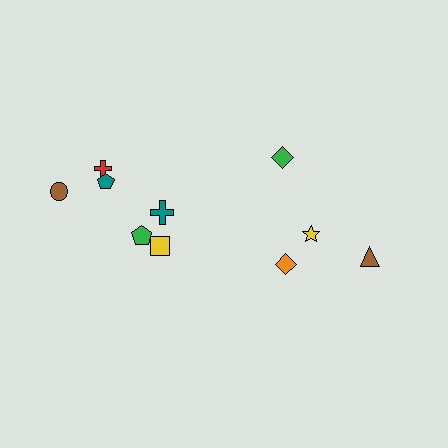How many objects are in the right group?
There are 4 objects.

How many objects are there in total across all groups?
There are 10 objects.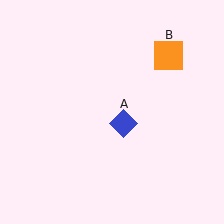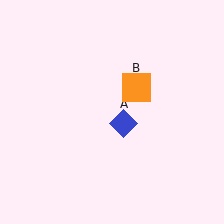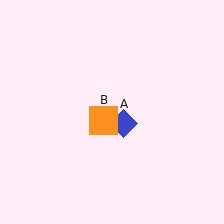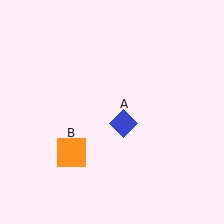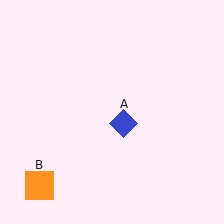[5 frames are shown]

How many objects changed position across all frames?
1 object changed position: orange square (object B).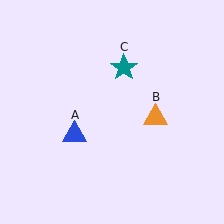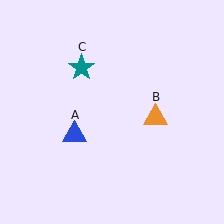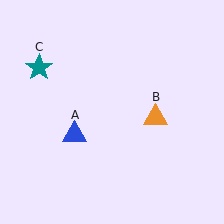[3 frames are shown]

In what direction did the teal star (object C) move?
The teal star (object C) moved left.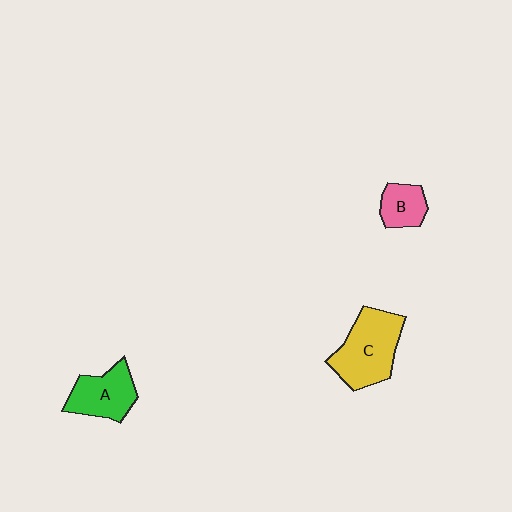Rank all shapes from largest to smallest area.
From largest to smallest: C (yellow), A (green), B (pink).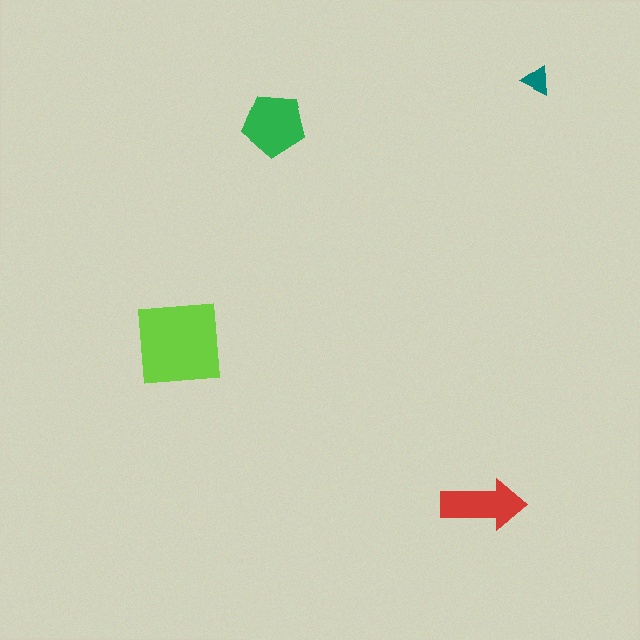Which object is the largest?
The lime square.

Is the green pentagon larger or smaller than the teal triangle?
Larger.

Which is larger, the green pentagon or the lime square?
The lime square.